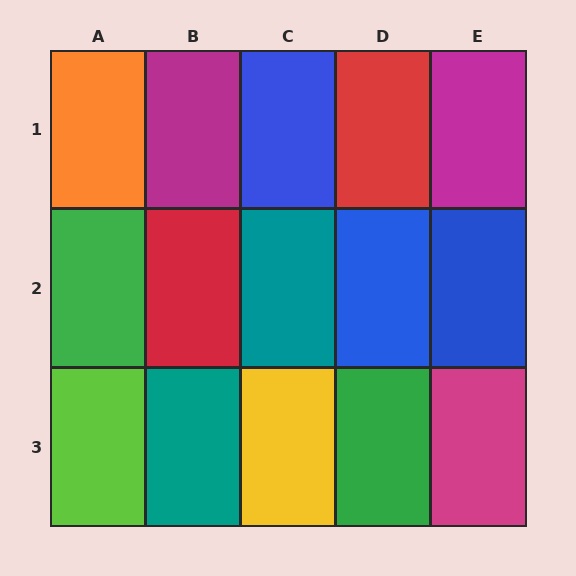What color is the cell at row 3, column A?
Lime.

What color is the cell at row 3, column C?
Yellow.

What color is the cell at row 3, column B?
Teal.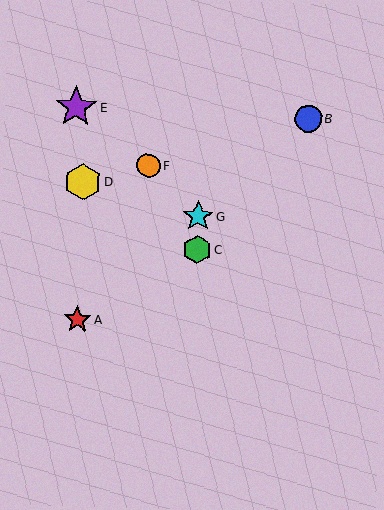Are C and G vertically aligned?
Yes, both are at x≈197.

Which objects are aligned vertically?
Objects C, G are aligned vertically.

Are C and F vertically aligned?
No, C is at x≈197 and F is at x≈148.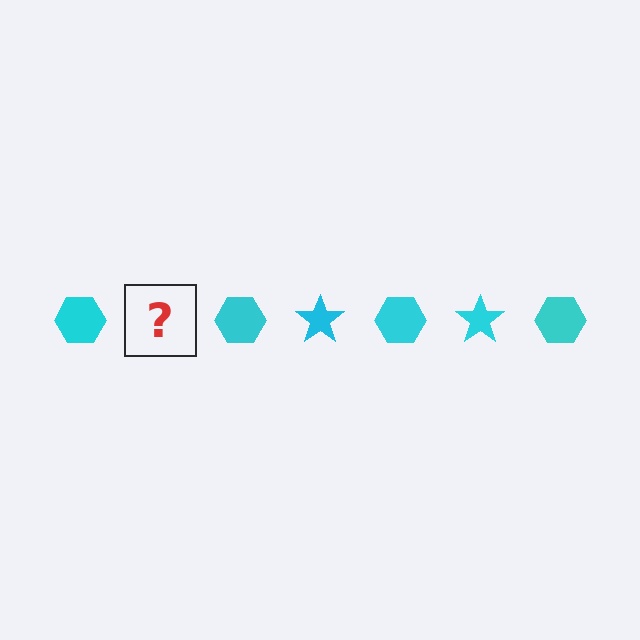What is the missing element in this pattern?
The missing element is a cyan star.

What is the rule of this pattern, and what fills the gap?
The rule is that the pattern cycles through hexagon, star shapes in cyan. The gap should be filled with a cyan star.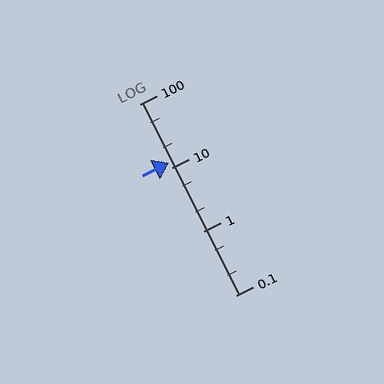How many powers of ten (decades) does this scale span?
The scale spans 3 decades, from 0.1 to 100.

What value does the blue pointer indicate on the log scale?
The pointer indicates approximately 12.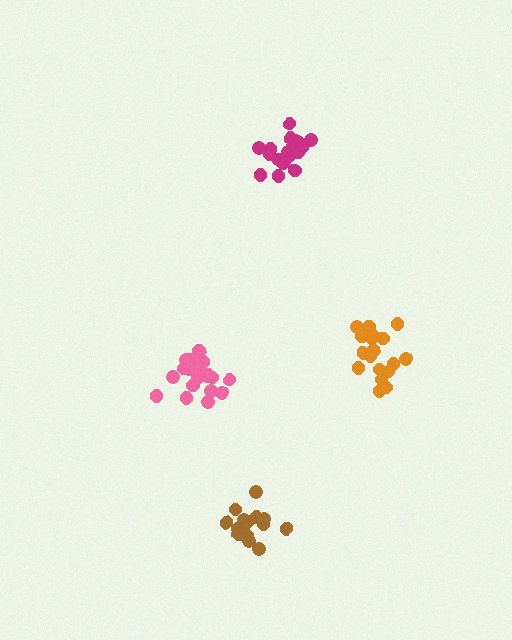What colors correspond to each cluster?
The clusters are colored: orange, pink, magenta, brown.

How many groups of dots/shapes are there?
There are 4 groups.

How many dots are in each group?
Group 1: 20 dots, Group 2: 20 dots, Group 3: 21 dots, Group 4: 16 dots (77 total).